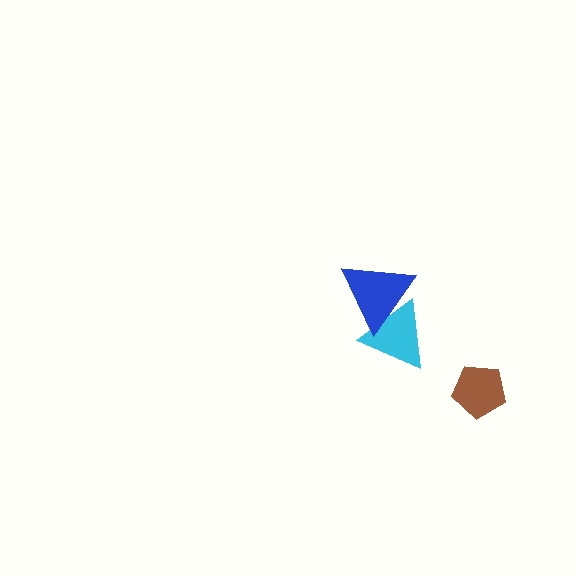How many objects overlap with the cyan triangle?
1 object overlaps with the cyan triangle.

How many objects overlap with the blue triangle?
1 object overlaps with the blue triangle.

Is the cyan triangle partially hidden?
Yes, it is partially covered by another shape.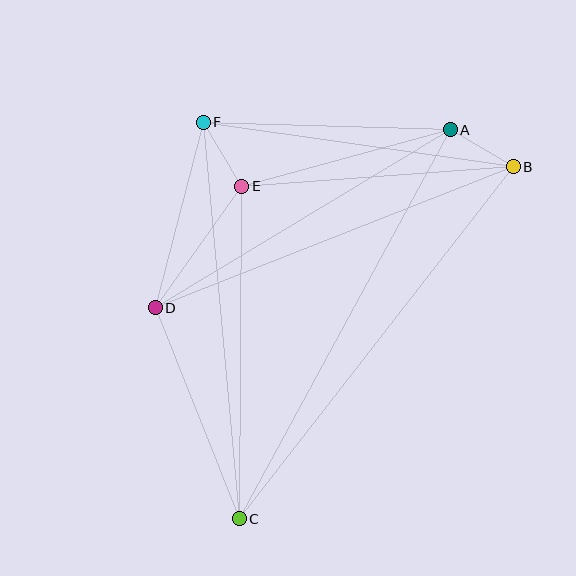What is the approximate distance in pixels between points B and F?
The distance between B and F is approximately 313 pixels.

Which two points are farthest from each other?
Points B and C are farthest from each other.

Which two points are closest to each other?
Points A and B are closest to each other.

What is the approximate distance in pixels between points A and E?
The distance between A and E is approximately 216 pixels.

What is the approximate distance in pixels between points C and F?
The distance between C and F is approximately 398 pixels.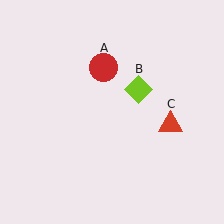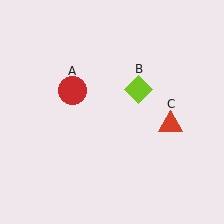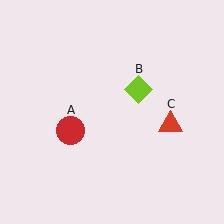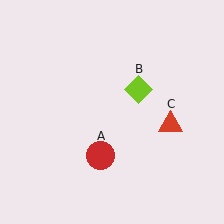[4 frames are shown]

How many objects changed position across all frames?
1 object changed position: red circle (object A).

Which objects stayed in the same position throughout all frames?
Lime diamond (object B) and red triangle (object C) remained stationary.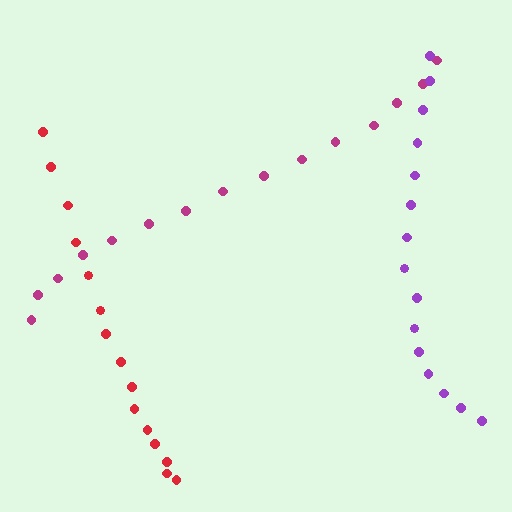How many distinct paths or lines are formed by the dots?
There are 3 distinct paths.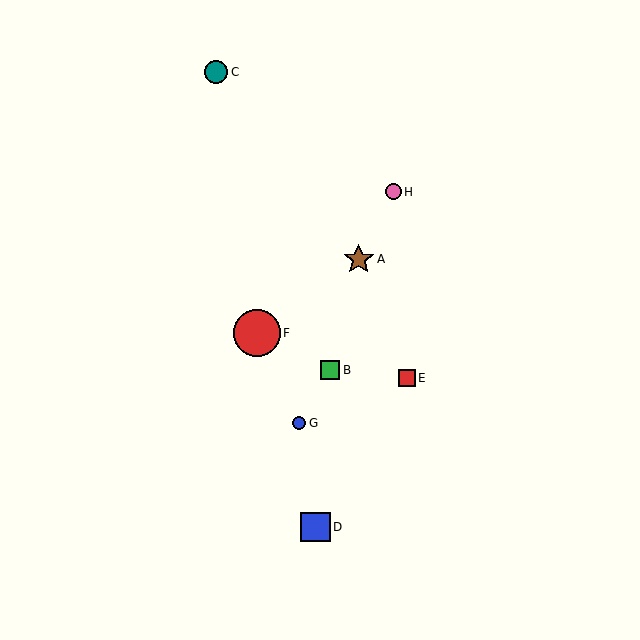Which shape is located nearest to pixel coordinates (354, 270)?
The brown star (labeled A) at (359, 259) is nearest to that location.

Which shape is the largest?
The red circle (labeled F) is the largest.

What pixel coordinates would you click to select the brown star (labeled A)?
Click at (359, 259) to select the brown star A.